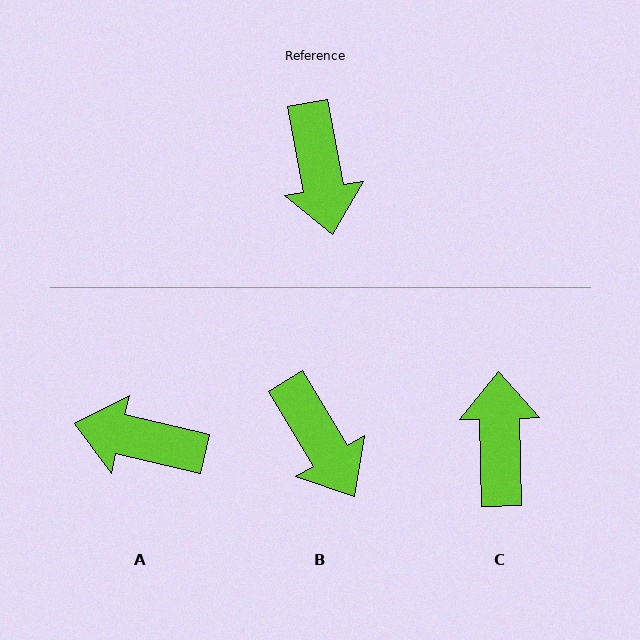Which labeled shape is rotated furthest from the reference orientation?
C, about 170 degrees away.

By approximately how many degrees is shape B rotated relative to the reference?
Approximately 20 degrees counter-clockwise.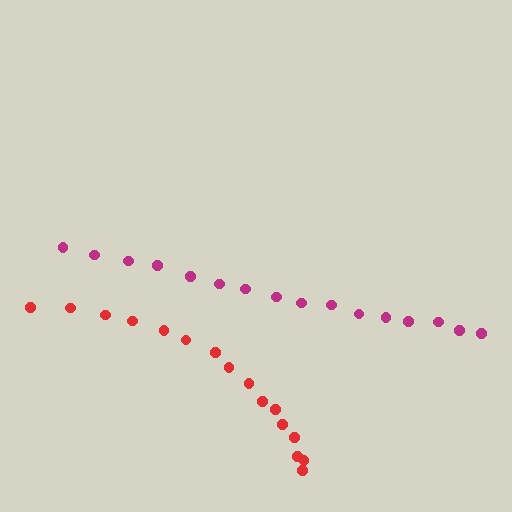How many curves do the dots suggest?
There are 2 distinct paths.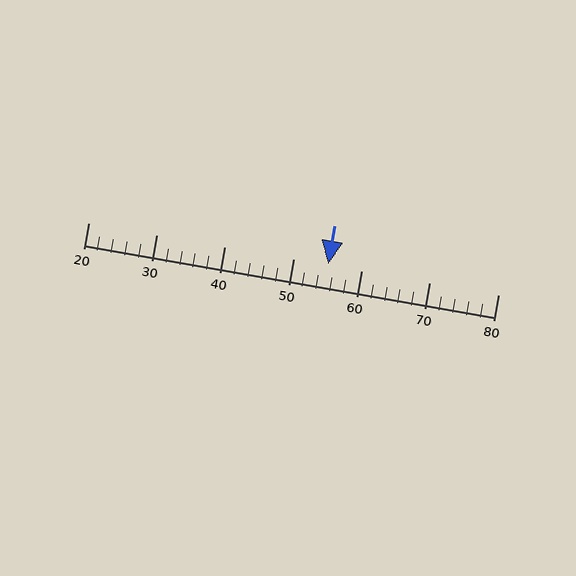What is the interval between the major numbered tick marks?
The major tick marks are spaced 10 units apart.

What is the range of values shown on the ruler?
The ruler shows values from 20 to 80.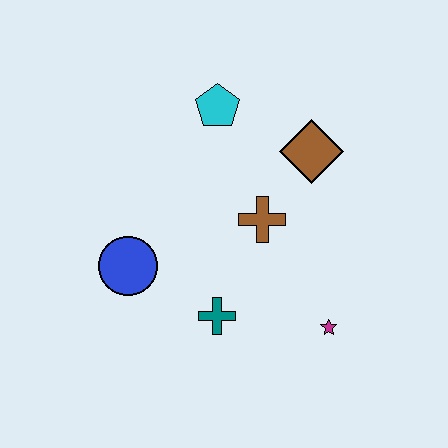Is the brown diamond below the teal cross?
No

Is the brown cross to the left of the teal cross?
No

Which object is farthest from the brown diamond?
The blue circle is farthest from the brown diamond.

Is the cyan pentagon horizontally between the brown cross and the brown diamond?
No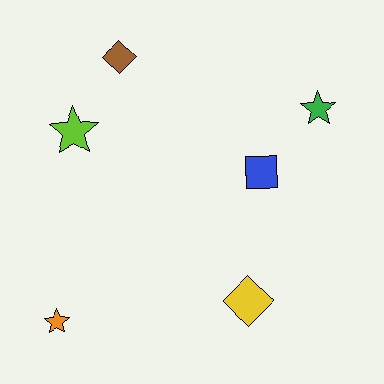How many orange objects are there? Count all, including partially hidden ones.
There is 1 orange object.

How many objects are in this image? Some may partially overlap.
There are 6 objects.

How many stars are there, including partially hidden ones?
There are 3 stars.